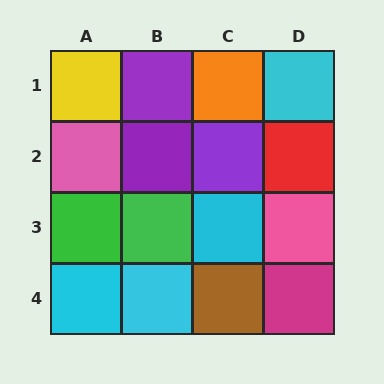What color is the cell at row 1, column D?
Cyan.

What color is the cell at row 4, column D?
Magenta.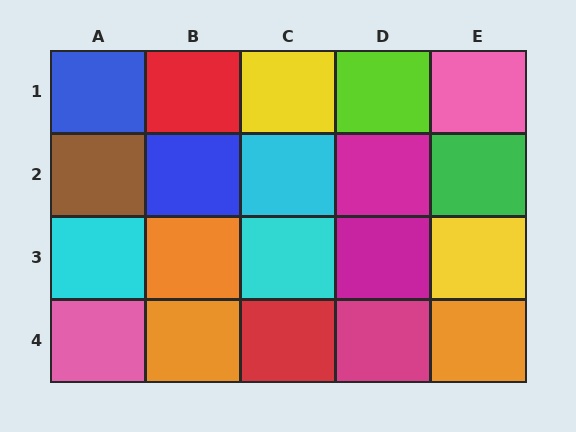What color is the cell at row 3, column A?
Cyan.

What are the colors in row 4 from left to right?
Pink, orange, red, magenta, orange.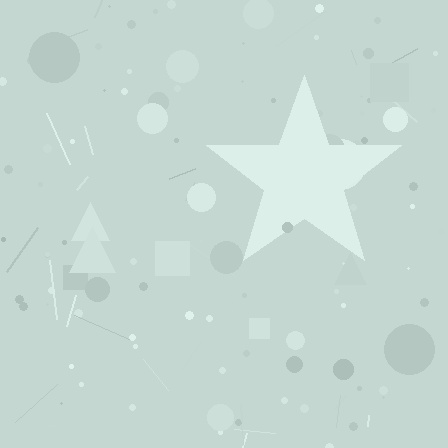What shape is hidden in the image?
A star is hidden in the image.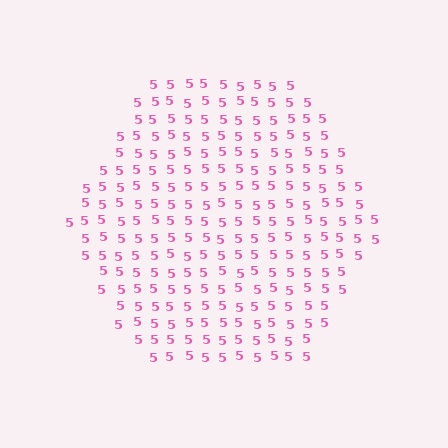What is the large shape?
The large shape is a hexagon.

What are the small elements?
The small elements are digit 5's.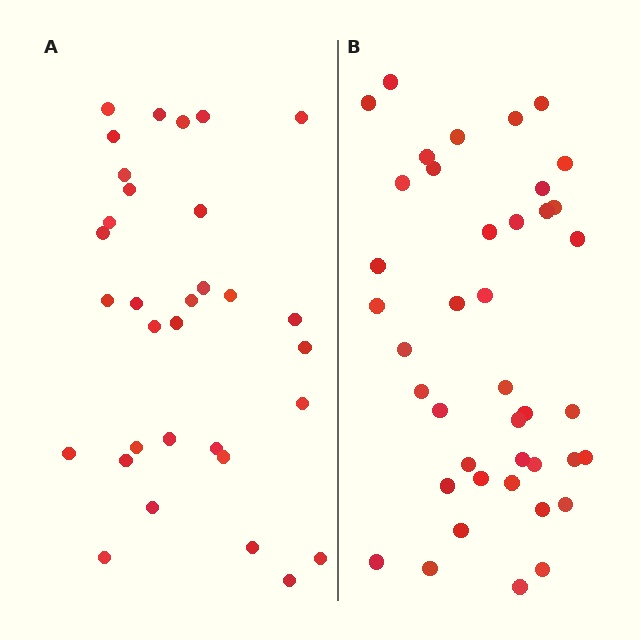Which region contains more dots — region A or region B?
Region B (the right region) has more dots.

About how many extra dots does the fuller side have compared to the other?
Region B has roughly 8 or so more dots than region A.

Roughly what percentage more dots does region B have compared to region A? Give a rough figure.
About 30% more.